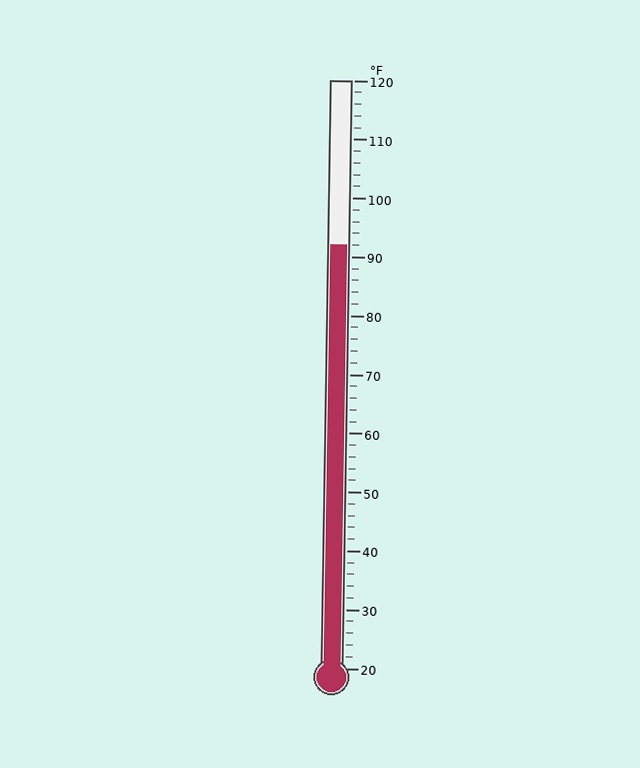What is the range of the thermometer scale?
The thermometer scale ranges from 20°F to 120°F.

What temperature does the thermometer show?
The thermometer shows approximately 92°F.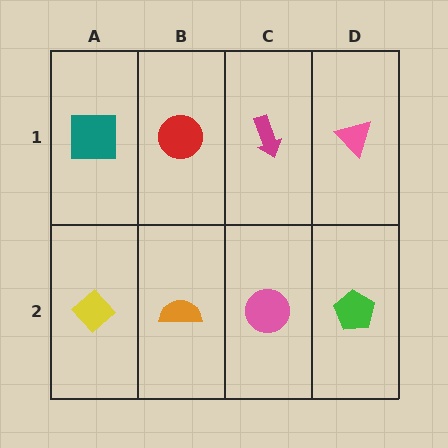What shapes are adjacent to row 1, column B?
An orange semicircle (row 2, column B), a teal square (row 1, column A), a magenta arrow (row 1, column C).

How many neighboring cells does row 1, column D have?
2.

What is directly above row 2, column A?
A teal square.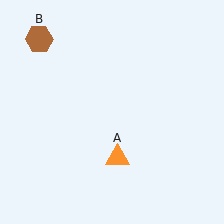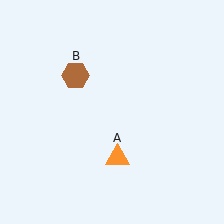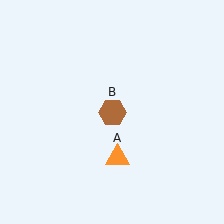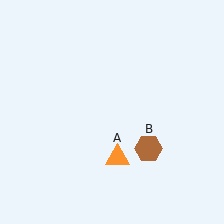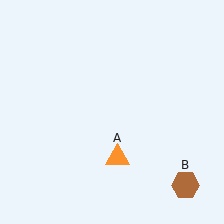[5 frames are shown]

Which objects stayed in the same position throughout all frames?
Orange triangle (object A) remained stationary.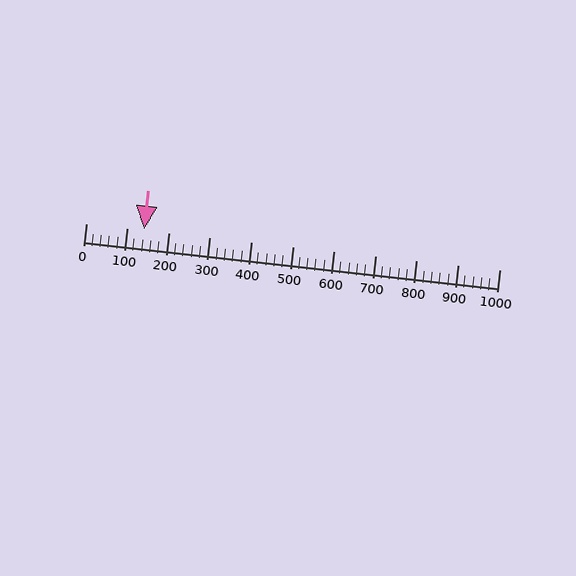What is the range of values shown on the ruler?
The ruler shows values from 0 to 1000.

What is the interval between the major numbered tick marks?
The major tick marks are spaced 100 units apart.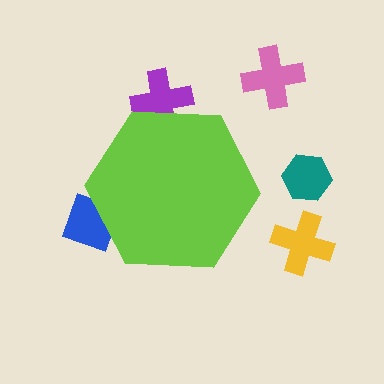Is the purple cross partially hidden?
Yes, the purple cross is partially hidden behind the lime hexagon.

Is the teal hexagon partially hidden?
No, the teal hexagon is fully visible.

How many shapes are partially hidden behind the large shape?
2 shapes are partially hidden.